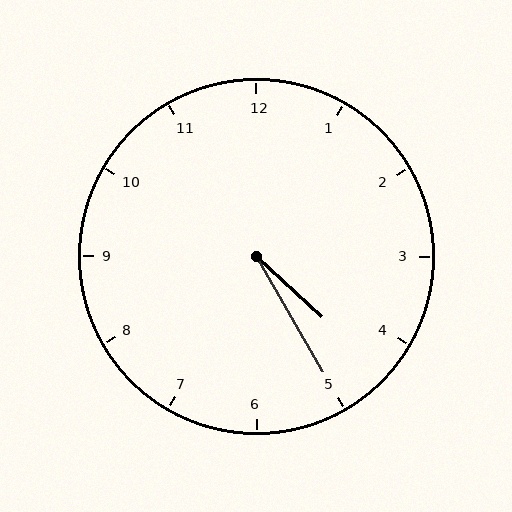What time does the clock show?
4:25.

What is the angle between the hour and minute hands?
Approximately 18 degrees.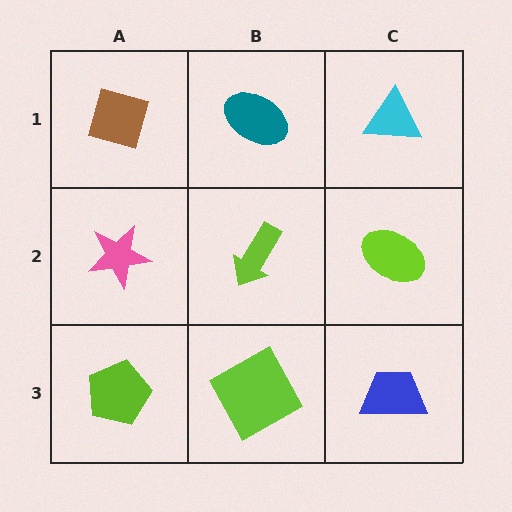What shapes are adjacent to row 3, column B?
A lime arrow (row 2, column B), a lime pentagon (row 3, column A), a blue trapezoid (row 3, column C).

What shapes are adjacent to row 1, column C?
A lime ellipse (row 2, column C), a teal ellipse (row 1, column B).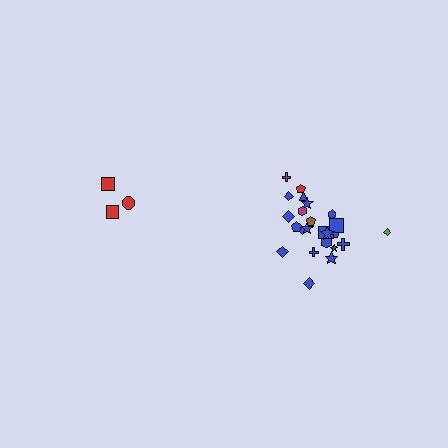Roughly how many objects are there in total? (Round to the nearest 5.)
Roughly 30 objects in total.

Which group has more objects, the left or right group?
The right group.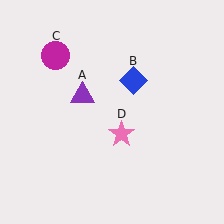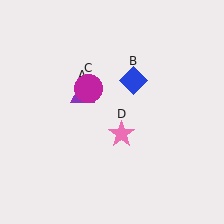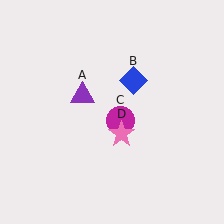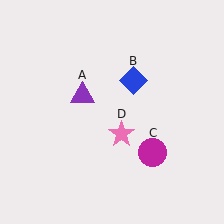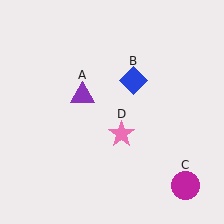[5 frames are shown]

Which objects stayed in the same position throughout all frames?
Purple triangle (object A) and blue diamond (object B) and pink star (object D) remained stationary.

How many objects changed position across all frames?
1 object changed position: magenta circle (object C).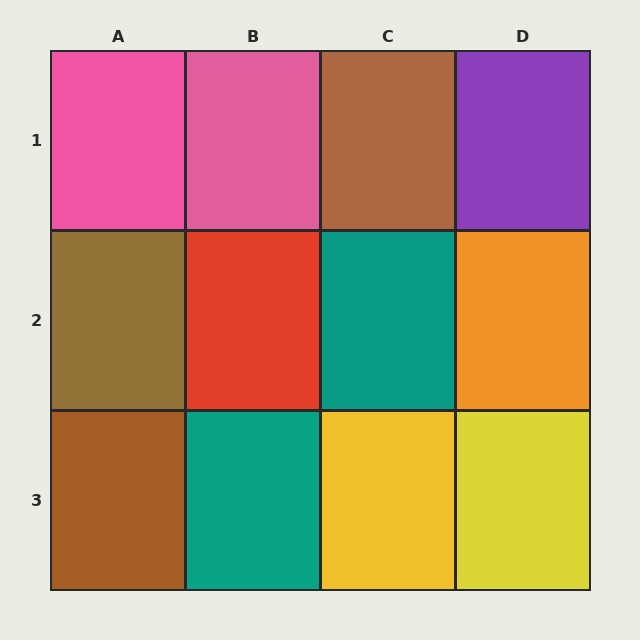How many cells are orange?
1 cell is orange.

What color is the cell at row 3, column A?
Brown.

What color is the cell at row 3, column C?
Yellow.